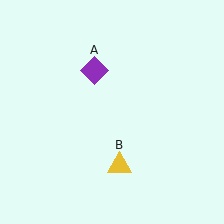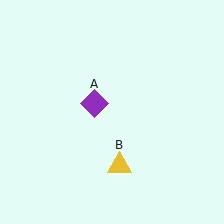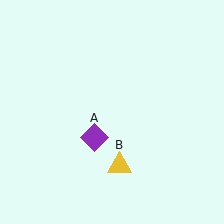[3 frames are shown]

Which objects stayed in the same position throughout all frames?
Yellow triangle (object B) remained stationary.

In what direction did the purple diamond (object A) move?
The purple diamond (object A) moved down.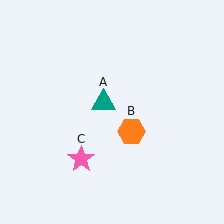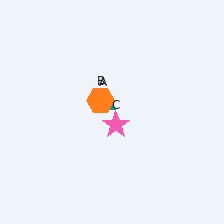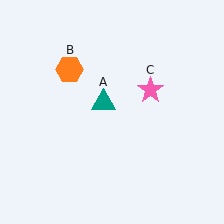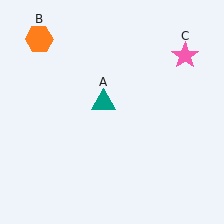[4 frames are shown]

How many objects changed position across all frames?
2 objects changed position: orange hexagon (object B), pink star (object C).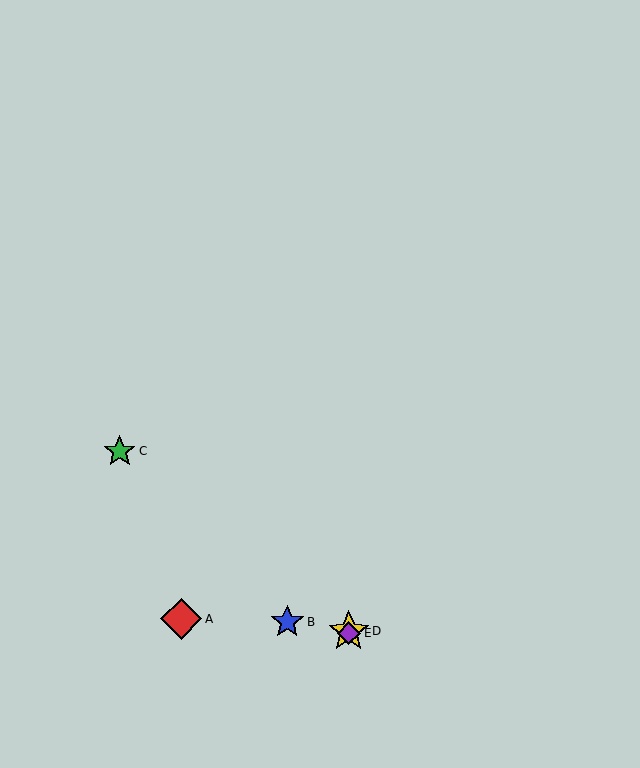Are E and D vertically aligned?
Yes, both are at x≈349.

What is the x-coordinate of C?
Object C is at x≈120.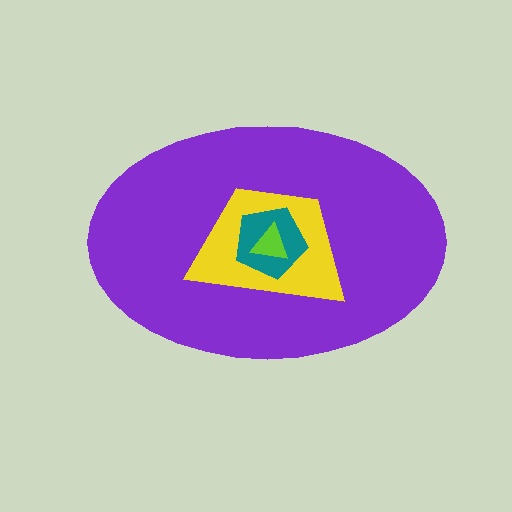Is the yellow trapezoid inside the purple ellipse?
Yes.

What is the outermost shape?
The purple ellipse.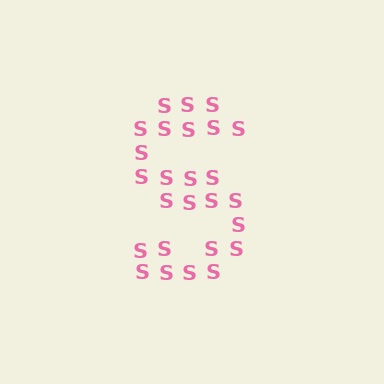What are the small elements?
The small elements are letter S's.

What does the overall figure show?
The overall figure shows the letter S.